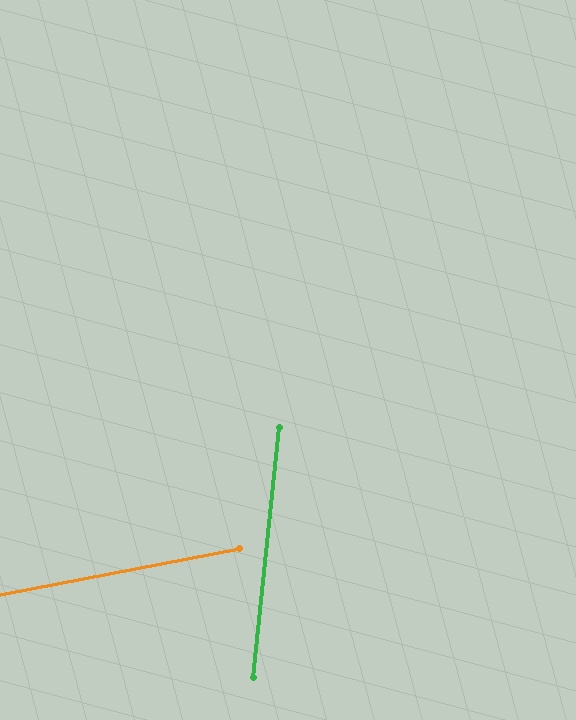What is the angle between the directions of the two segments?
Approximately 73 degrees.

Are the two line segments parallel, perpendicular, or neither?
Neither parallel nor perpendicular — they differ by about 73°.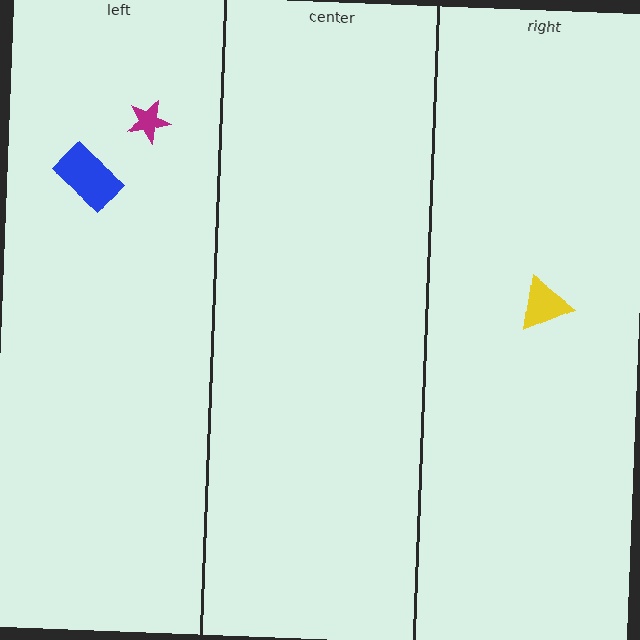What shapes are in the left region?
The magenta star, the blue rectangle.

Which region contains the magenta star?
The left region.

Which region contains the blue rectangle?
The left region.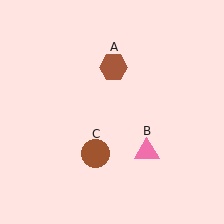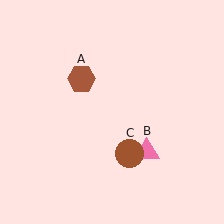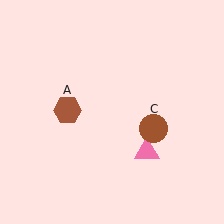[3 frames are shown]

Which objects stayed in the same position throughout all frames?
Pink triangle (object B) remained stationary.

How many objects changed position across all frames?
2 objects changed position: brown hexagon (object A), brown circle (object C).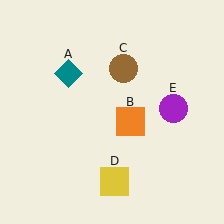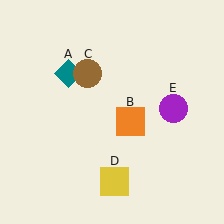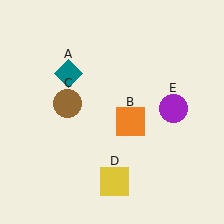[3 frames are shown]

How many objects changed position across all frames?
1 object changed position: brown circle (object C).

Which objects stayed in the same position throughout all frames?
Teal diamond (object A) and orange square (object B) and yellow square (object D) and purple circle (object E) remained stationary.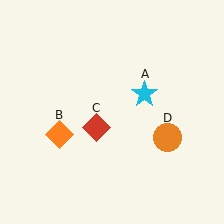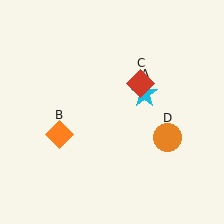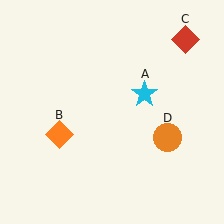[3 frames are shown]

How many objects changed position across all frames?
1 object changed position: red diamond (object C).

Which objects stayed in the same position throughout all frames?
Cyan star (object A) and orange diamond (object B) and orange circle (object D) remained stationary.